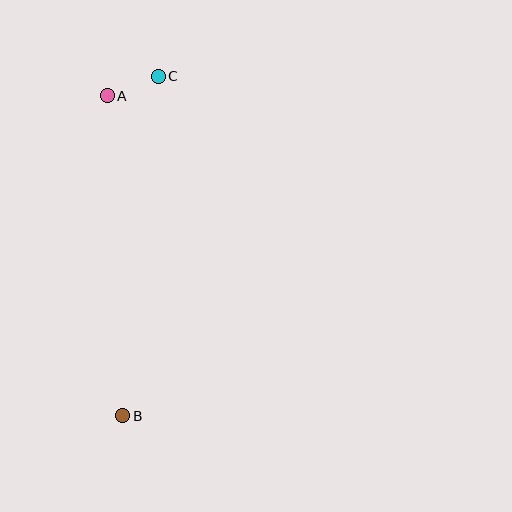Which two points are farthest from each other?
Points B and C are farthest from each other.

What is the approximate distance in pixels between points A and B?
The distance between A and B is approximately 320 pixels.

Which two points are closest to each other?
Points A and C are closest to each other.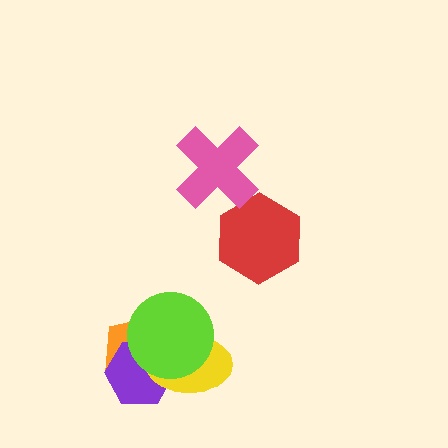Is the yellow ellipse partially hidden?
Yes, it is partially covered by another shape.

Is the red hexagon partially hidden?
No, no other shape covers it.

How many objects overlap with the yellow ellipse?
3 objects overlap with the yellow ellipse.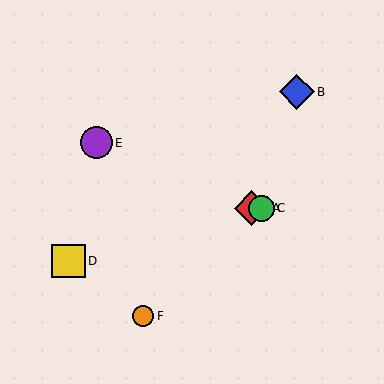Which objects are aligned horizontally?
Objects A, C are aligned horizontally.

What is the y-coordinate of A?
Object A is at y≈208.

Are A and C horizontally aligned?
Yes, both are at y≈208.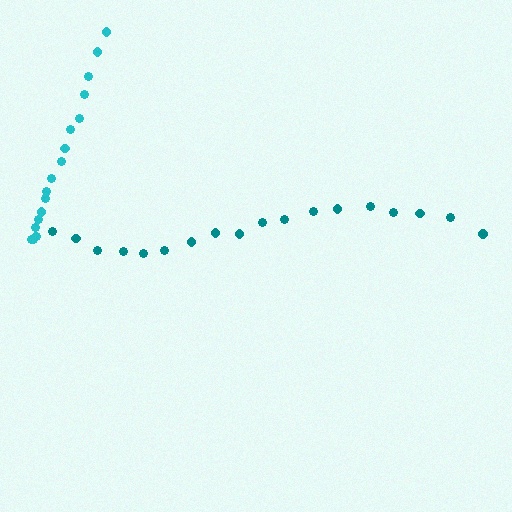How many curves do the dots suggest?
There are 2 distinct paths.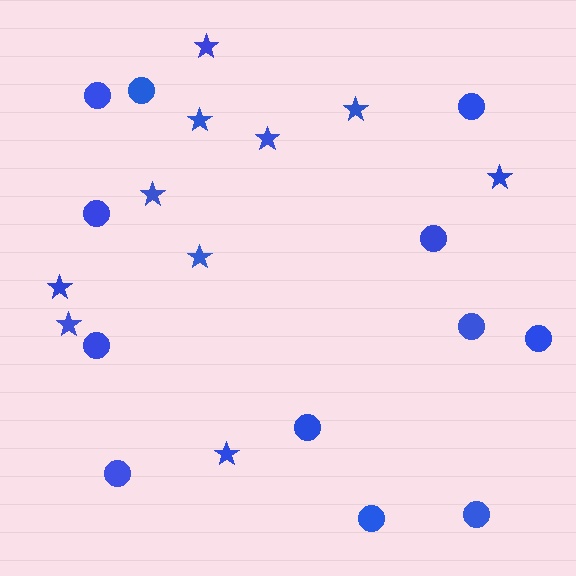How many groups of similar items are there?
There are 2 groups: one group of stars (10) and one group of circles (12).